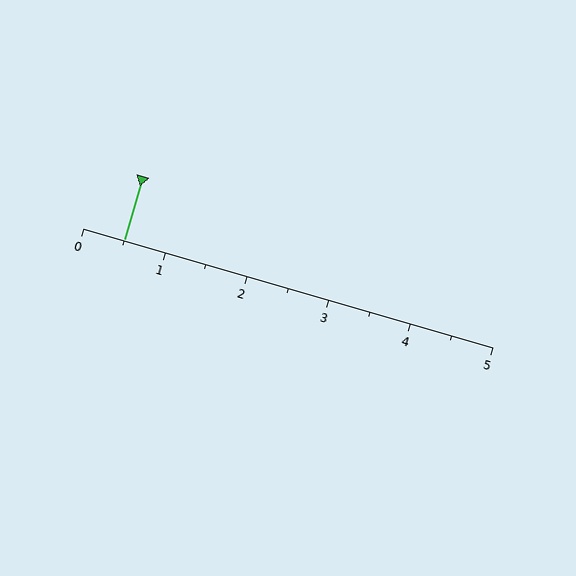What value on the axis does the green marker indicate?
The marker indicates approximately 0.5.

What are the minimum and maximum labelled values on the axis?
The axis runs from 0 to 5.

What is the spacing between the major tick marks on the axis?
The major ticks are spaced 1 apart.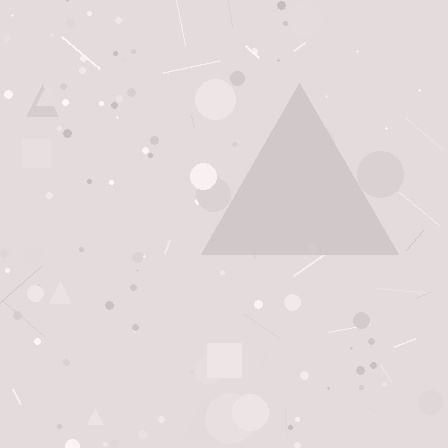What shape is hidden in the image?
A triangle is hidden in the image.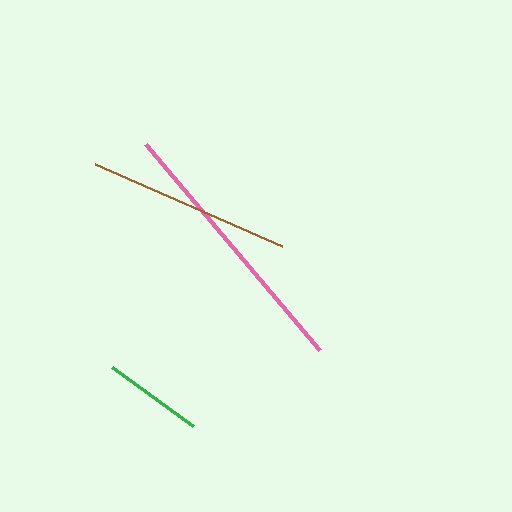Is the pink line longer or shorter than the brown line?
The pink line is longer than the brown line.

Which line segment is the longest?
The pink line is the longest at approximately 269 pixels.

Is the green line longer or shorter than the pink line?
The pink line is longer than the green line.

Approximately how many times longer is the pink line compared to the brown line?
The pink line is approximately 1.3 times the length of the brown line.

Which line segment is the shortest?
The green line is the shortest at approximately 101 pixels.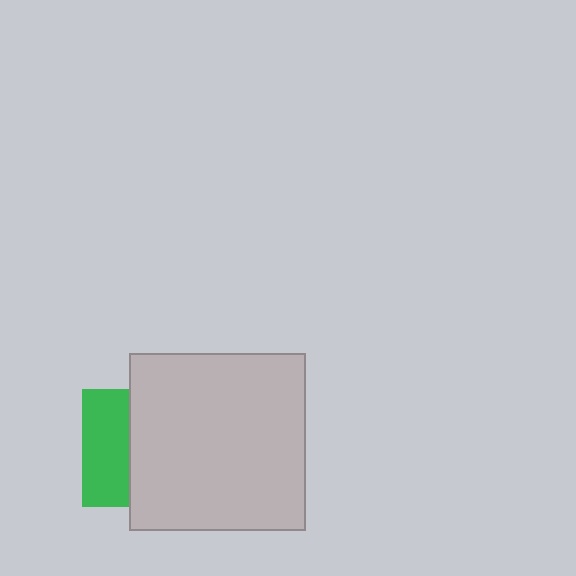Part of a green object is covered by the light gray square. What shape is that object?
It is a square.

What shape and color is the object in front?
The object in front is a light gray square.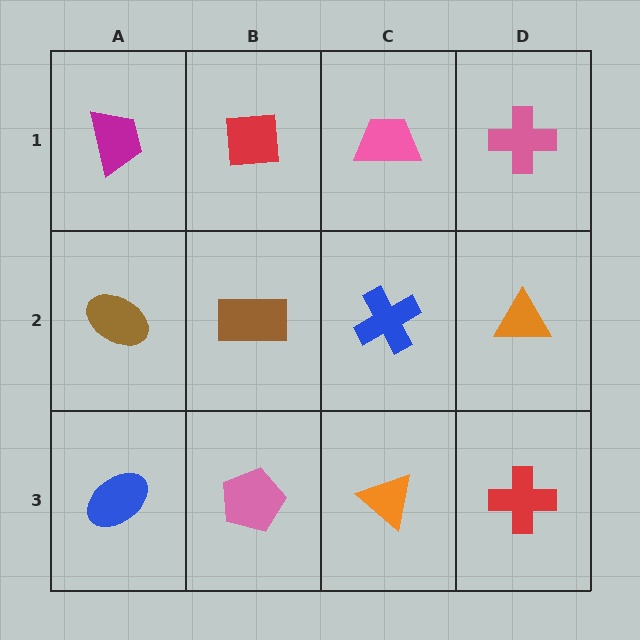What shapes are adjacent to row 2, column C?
A pink trapezoid (row 1, column C), an orange triangle (row 3, column C), a brown rectangle (row 2, column B), an orange triangle (row 2, column D).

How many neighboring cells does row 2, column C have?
4.